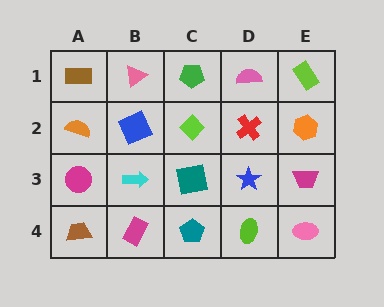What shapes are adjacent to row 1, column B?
A blue square (row 2, column B), a brown rectangle (row 1, column A), a green pentagon (row 1, column C).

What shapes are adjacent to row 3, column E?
An orange hexagon (row 2, column E), a pink ellipse (row 4, column E), a blue star (row 3, column D).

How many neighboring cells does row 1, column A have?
2.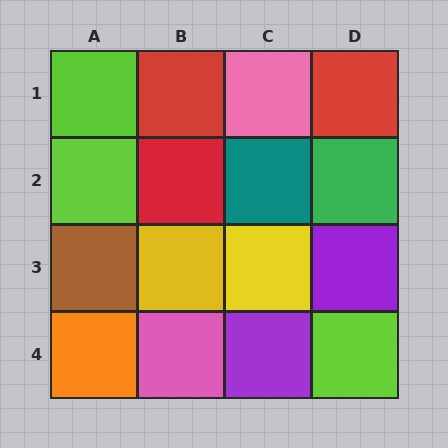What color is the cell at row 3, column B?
Yellow.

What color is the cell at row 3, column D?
Purple.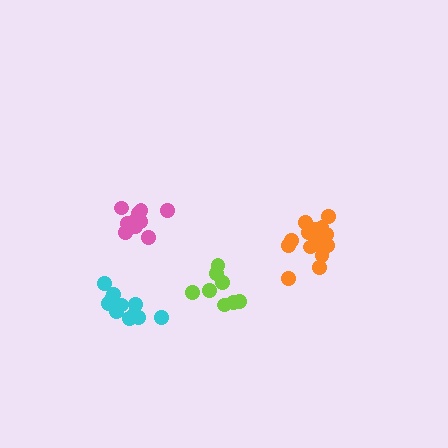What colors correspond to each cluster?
The clusters are colored: orange, lime, pink, cyan.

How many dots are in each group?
Group 1: 15 dots, Group 2: 9 dots, Group 3: 10 dots, Group 4: 11 dots (45 total).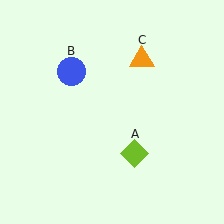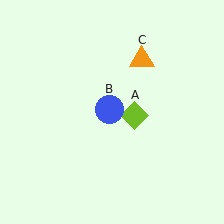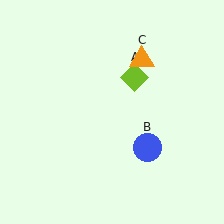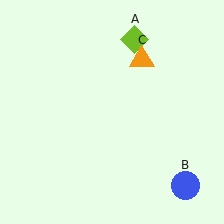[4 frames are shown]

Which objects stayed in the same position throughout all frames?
Orange triangle (object C) remained stationary.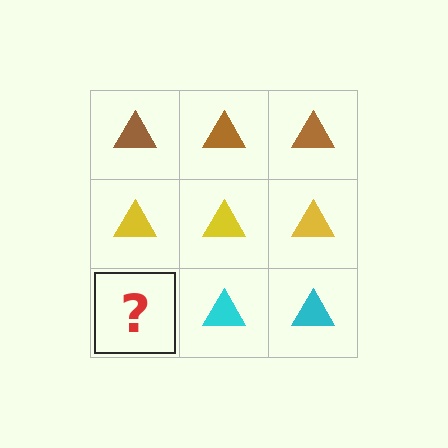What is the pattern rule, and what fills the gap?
The rule is that each row has a consistent color. The gap should be filled with a cyan triangle.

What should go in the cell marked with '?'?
The missing cell should contain a cyan triangle.